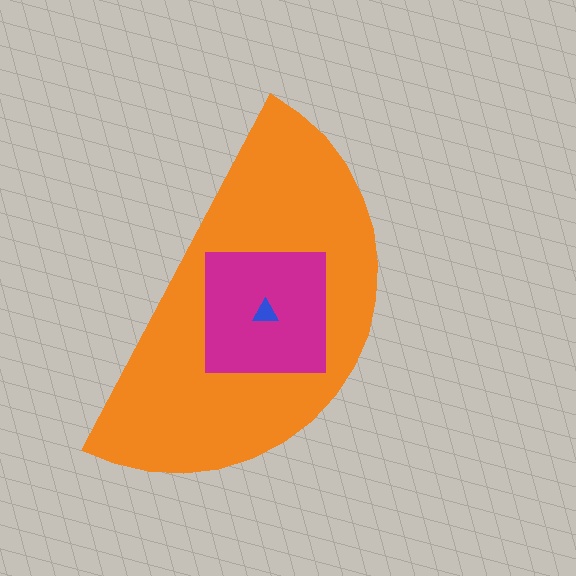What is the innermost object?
The blue triangle.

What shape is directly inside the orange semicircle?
The magenta square.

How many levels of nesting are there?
3.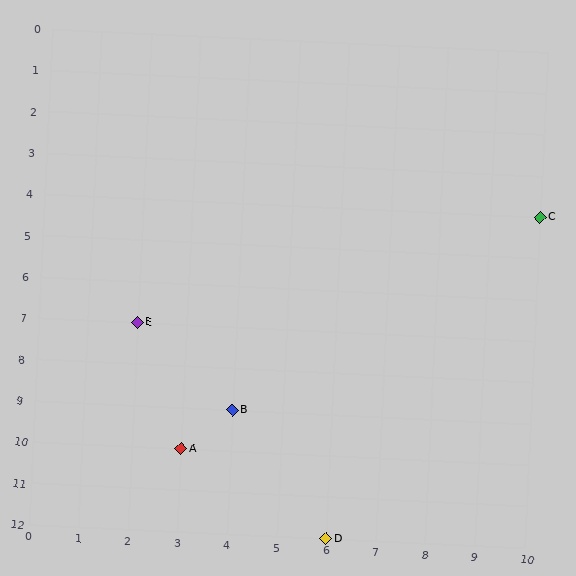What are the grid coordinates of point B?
Point B is at grid coordinates (4, 9).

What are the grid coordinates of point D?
Point D is at grid coordinates (6, 12).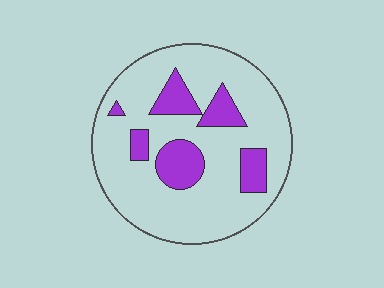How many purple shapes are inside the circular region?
6.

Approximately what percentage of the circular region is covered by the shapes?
Approximately 20%.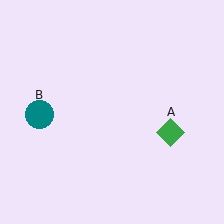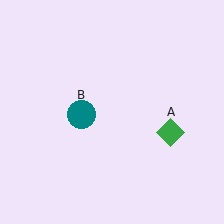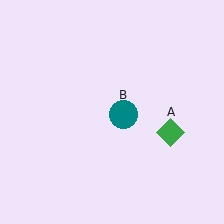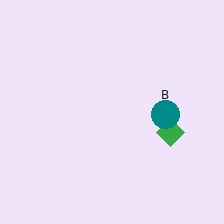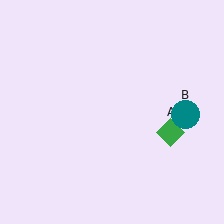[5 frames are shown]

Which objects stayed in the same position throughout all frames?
Green diamond (object A) remained stationary.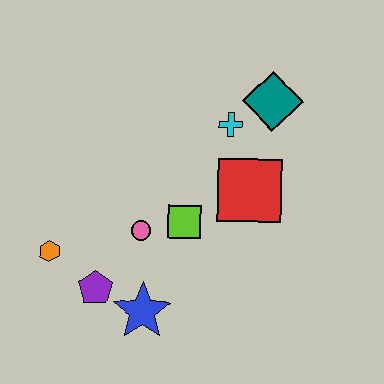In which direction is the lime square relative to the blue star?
The lime square is above the blue star.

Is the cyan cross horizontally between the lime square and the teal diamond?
Yes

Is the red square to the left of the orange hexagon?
No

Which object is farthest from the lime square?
The teal diamond is farthest from the lime square.